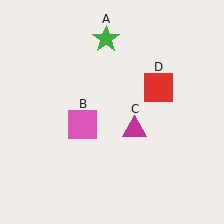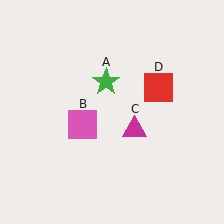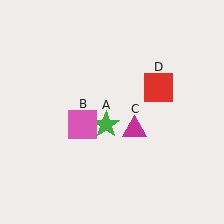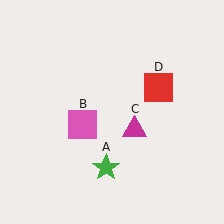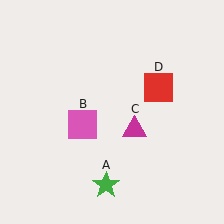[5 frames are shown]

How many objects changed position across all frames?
1 object changed position: green star (object A).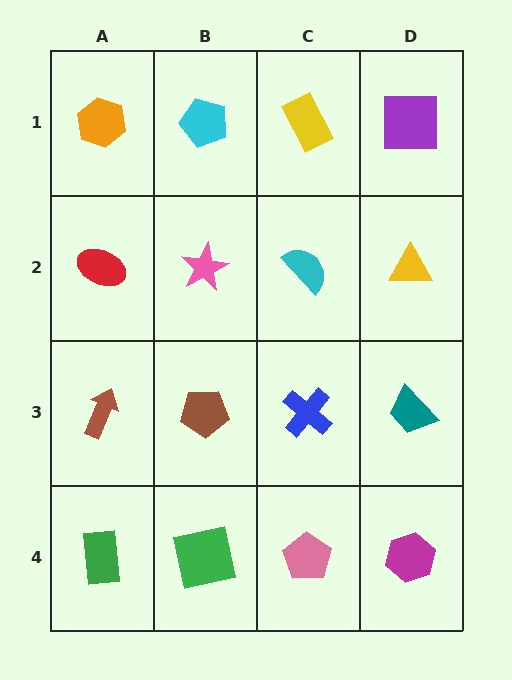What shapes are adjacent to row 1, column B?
A pink star (row 2, column B), an orange hexagon (row 1, column A), a yellow rectangle (row 1, column C).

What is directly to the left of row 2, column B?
A red ellipse.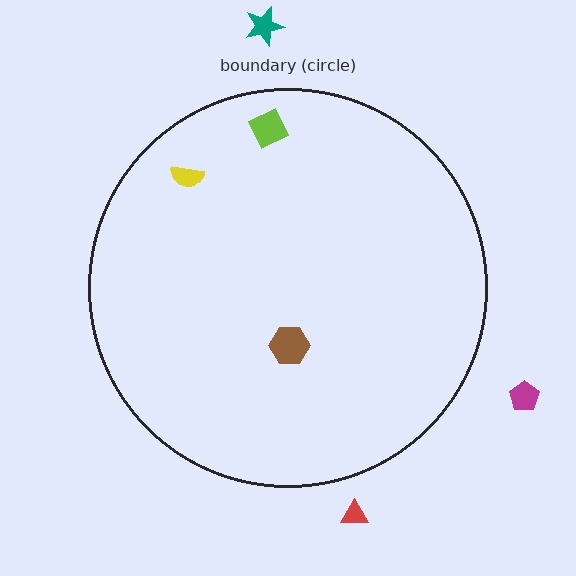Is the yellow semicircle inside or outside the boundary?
Inside.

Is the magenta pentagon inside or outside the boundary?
Outside.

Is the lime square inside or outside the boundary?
Inside.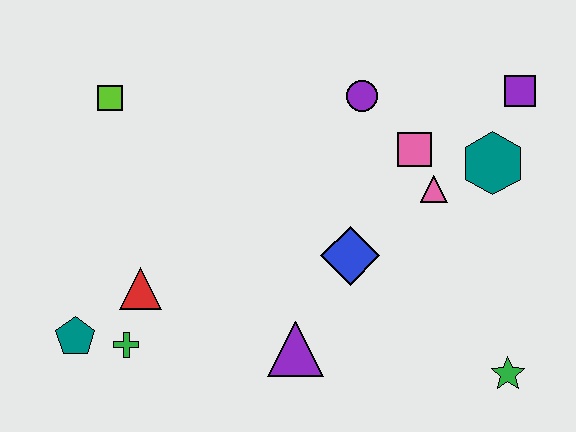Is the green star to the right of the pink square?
Yes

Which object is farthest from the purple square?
The teal pentagon is farthest from the purple square.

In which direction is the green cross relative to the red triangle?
The green cross is below the red triangle.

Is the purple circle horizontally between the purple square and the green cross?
Yes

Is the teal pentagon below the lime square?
Yes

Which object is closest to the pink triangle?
The pink square is closest to the pink triangle.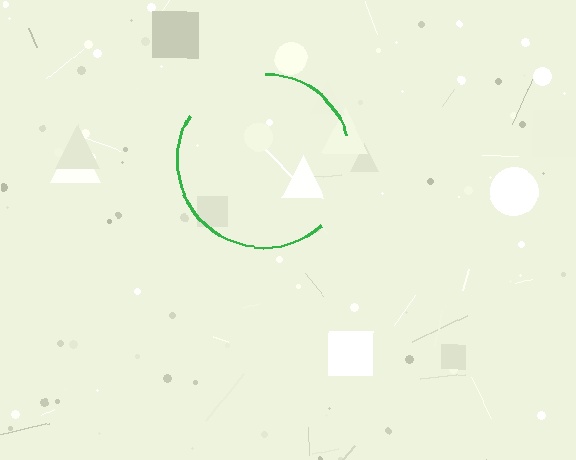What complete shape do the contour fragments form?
The contour fragments form a circle.